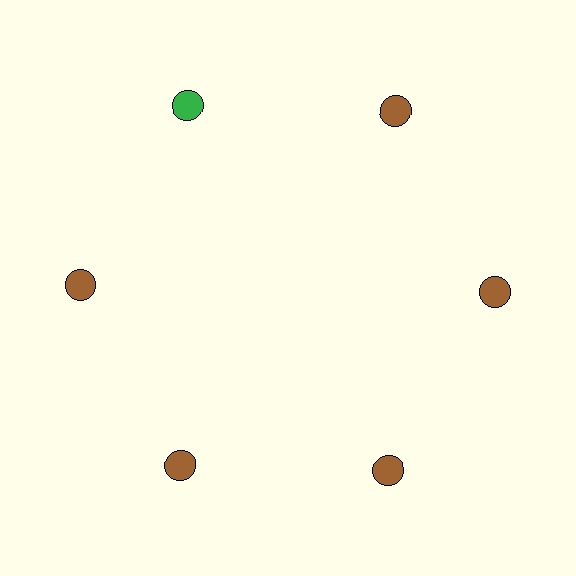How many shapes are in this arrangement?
There are 6 shapes arranged in a ring pattern.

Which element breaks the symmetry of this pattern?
The green circle at roughly the 11 o'clock position breaks the symmetry. All other shapes are brown circles.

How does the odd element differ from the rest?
It has a different color: green instead of brown.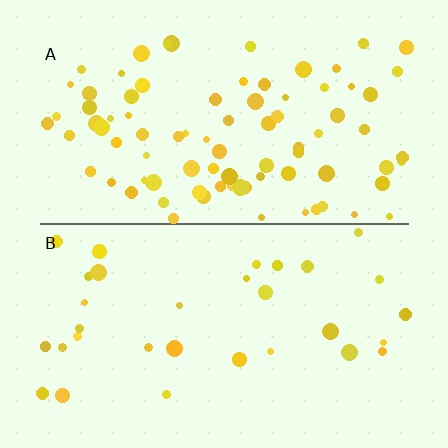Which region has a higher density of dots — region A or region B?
A (the top).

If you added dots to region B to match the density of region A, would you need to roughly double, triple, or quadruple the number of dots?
Approximately triple.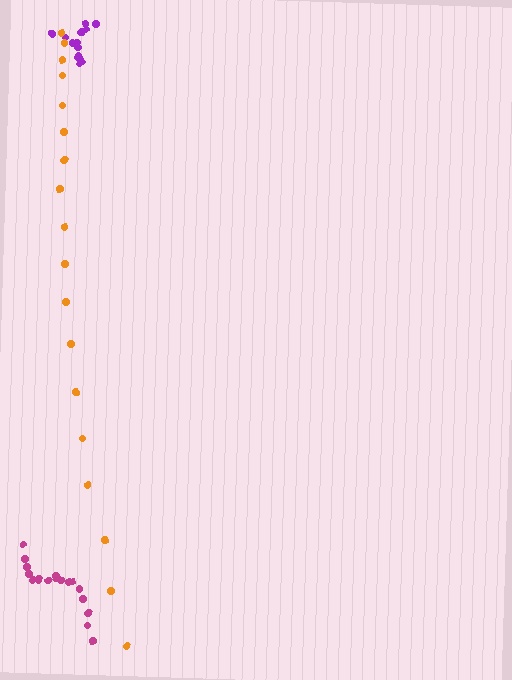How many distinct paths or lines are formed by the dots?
There are 3 distinct paths.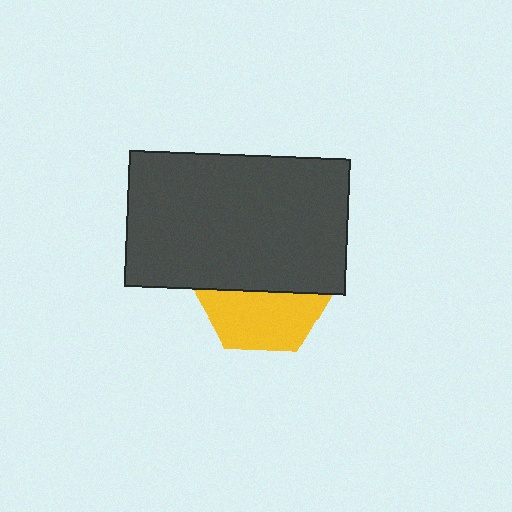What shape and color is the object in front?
The object in front is a dark gray rectangle.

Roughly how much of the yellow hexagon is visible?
A small part of it is visible (roughly 45%).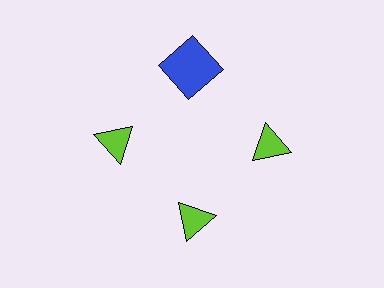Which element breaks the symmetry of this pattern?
The blue square at roughly the 12 o'clock position breaks the symmetry. All other shapes are lime triangles.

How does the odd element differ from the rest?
It differs in both color (blue instead of lime) and shape (square instead of triangle).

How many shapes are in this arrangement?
There are 4 shapes arranged in a ring pattern.